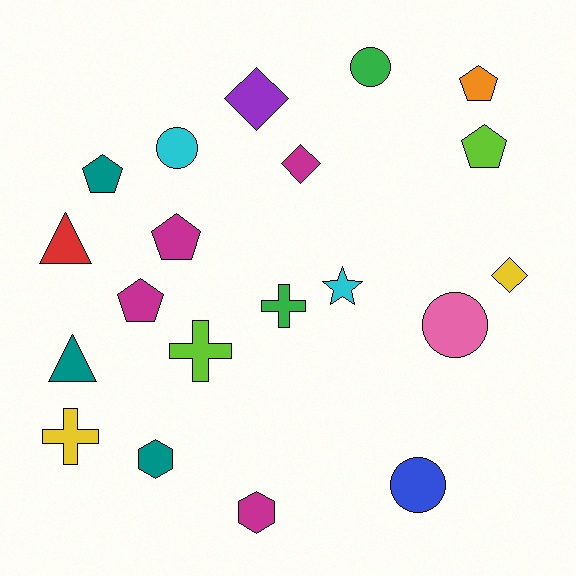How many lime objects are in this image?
There are 2 lime objects.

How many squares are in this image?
There are no squares.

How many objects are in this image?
There are 20 objects.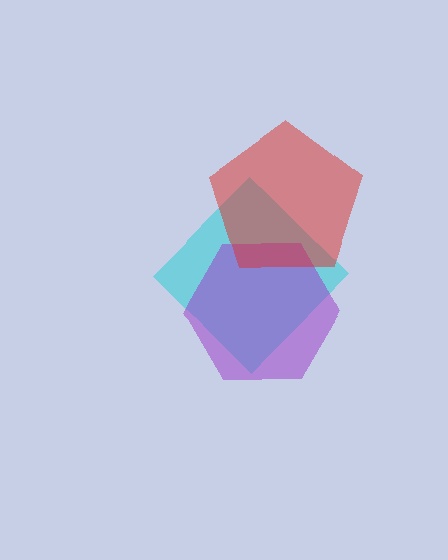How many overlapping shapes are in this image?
There are 3 overlapping shapes in the image.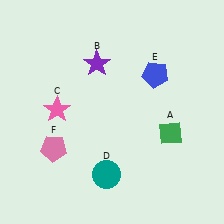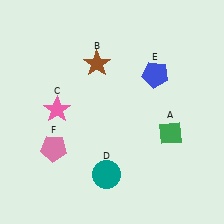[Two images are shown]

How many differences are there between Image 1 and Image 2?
There is 1 difference between the two images.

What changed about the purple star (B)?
In Image 1, B is purple. In Image 2, it changed to brown.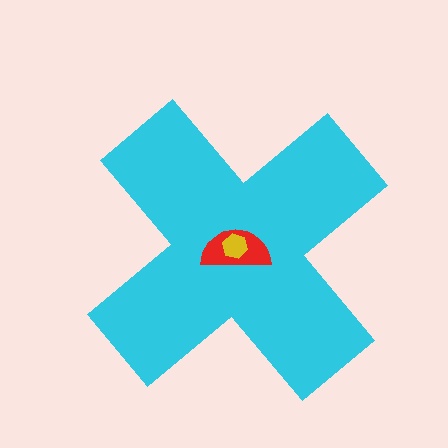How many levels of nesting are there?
3.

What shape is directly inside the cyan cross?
The red semicircle.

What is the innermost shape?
The yellow hexagon.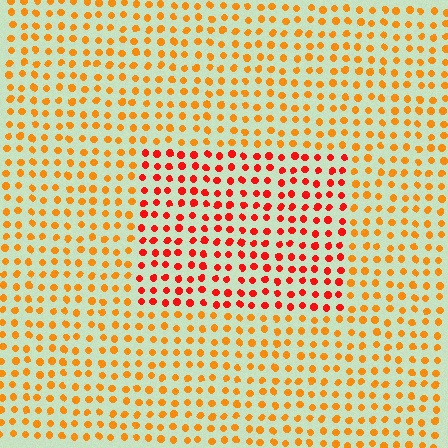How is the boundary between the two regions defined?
The boundary is defined purely by a slight shift in hue (about 33 degrees). Spacing, size, and orientation are identical on both sides.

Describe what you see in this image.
The image is filled with small orange elements in a uniform arrangement. A rectangle-shaped region is visible where the elements are tinted to a slightly different hue, forming a subtle color boundary.